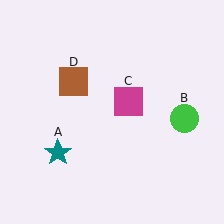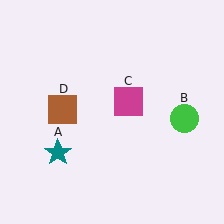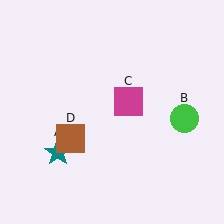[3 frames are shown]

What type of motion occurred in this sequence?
The brown square (object D) rotated counterclockwise around the center of the scene.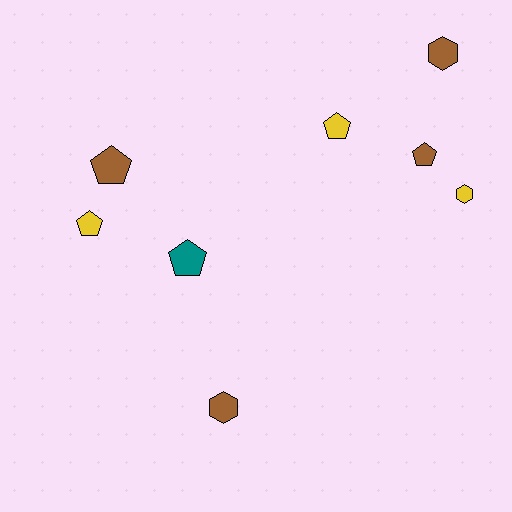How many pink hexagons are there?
There are no pink hexagons.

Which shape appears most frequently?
Pentagon, with 5 objects.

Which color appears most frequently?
Brown, with 4 objects.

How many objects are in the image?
There are 8 objects.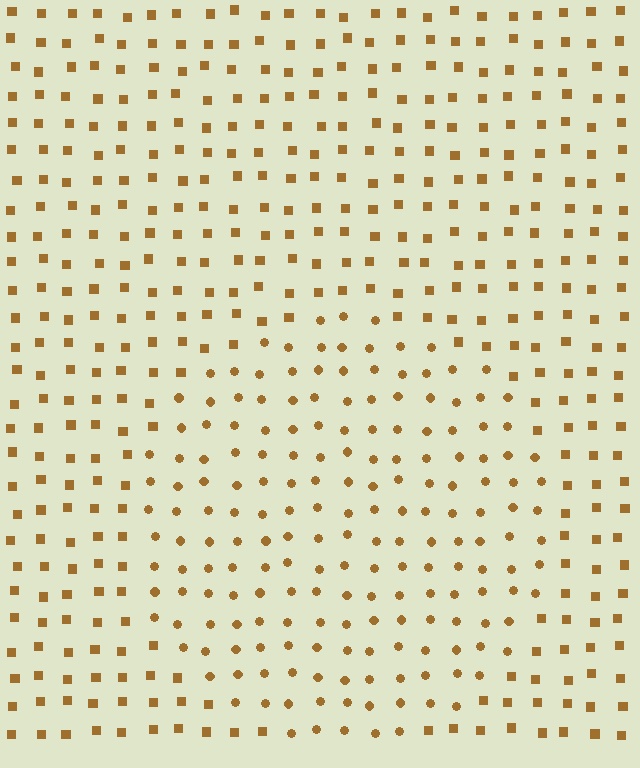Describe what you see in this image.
The image is filled with small brown elements arranged in a uniform grid. A circle-shaped region contains circles, while the surrounding area contains squares. The boundary is defined purely by the change in element shape.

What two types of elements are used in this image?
The image uses circles inside the circle region and squares outside it.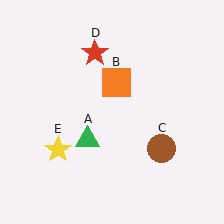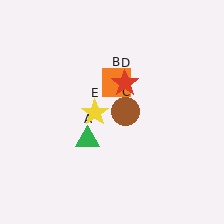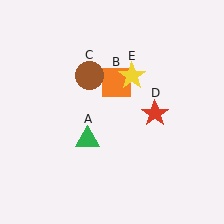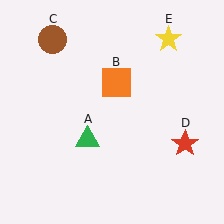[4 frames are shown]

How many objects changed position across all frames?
3 objects changed position: brown circle (object C), red star (object D), yellow star (object E).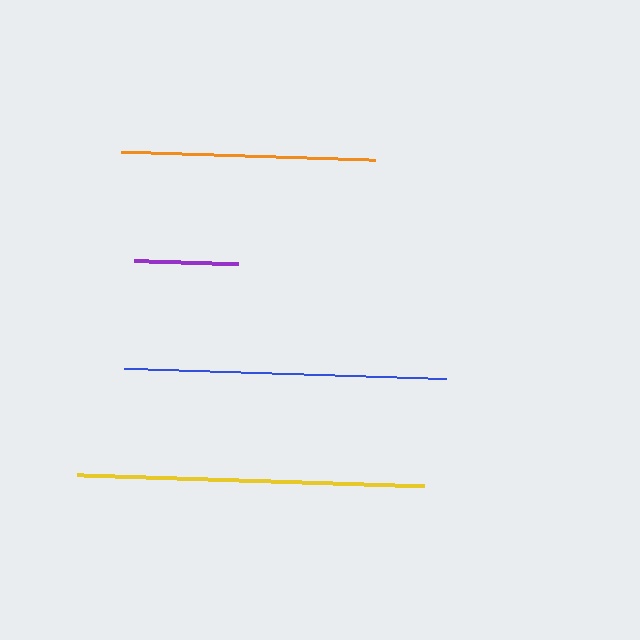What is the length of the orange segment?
The orange segment is approximately 253 pixels long.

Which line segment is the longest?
The yellow line is the longest at approximately 347 pixels.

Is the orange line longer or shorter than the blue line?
The blue line is longer than the orange line.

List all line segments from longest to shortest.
From longest to shortest: yellow, blue, orange, purple.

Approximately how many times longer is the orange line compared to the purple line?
The orange line is approximately 2.5 times the length of the purple line.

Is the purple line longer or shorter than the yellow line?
The yellow line is longer than the purple line.